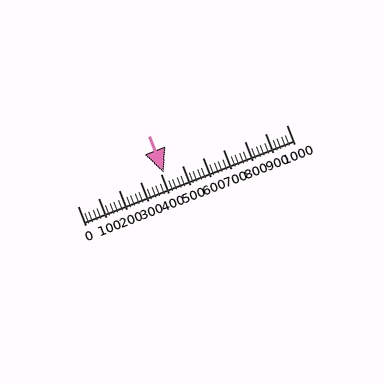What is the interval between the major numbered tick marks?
The major tick marks are spaced 100 units apart.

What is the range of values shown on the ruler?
The ruler shows values from 0 to 1000.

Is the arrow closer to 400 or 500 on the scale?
The arrow is closer to 400.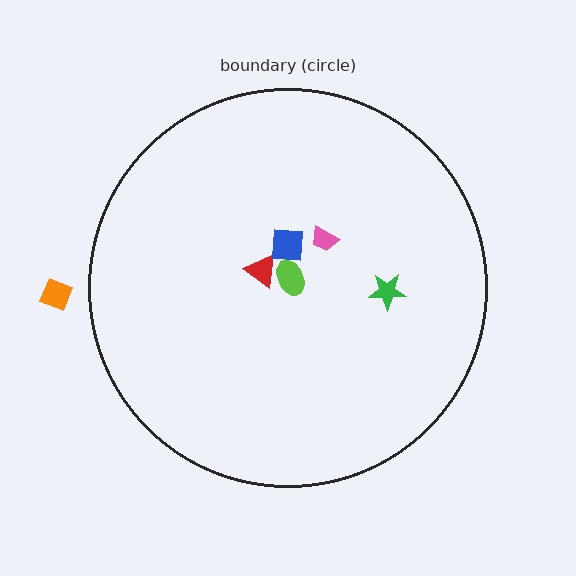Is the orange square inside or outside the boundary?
Outside.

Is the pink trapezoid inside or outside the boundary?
Inside.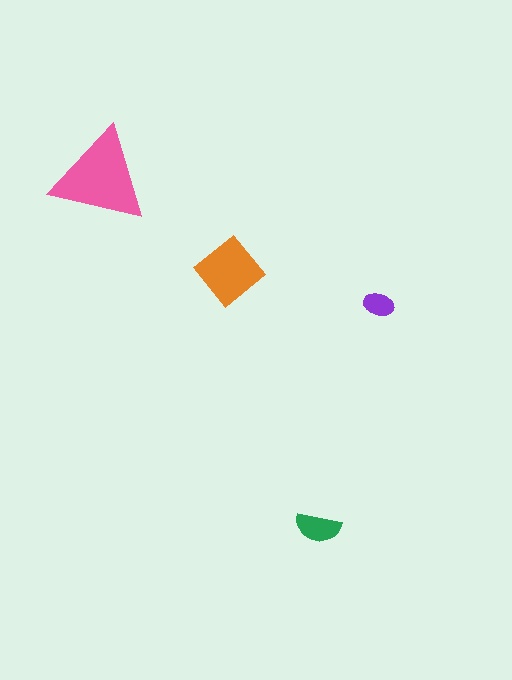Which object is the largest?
The pink triangle.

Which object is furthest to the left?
The pink triangle is leftmost.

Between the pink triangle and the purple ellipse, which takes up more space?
The pink triangle.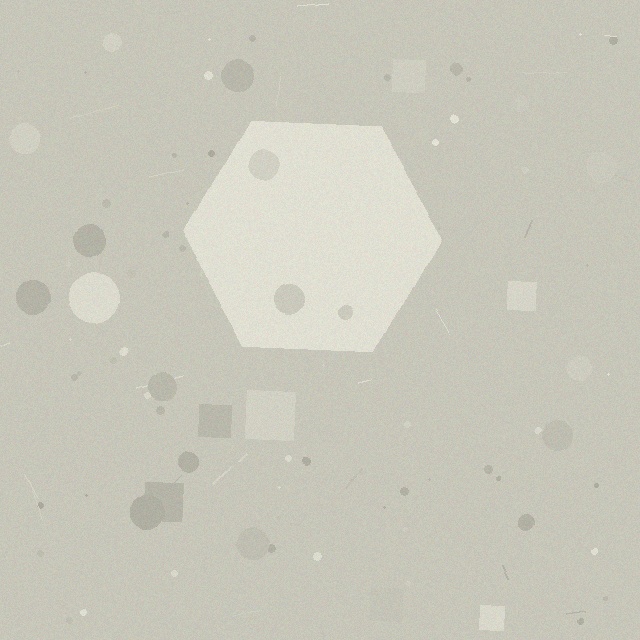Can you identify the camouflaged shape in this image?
The camouflaged shape is a hexagon.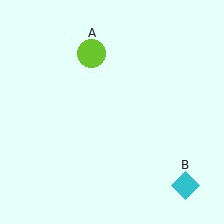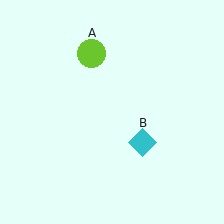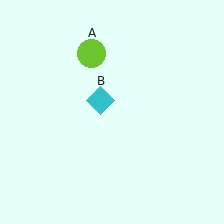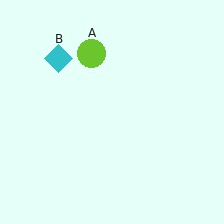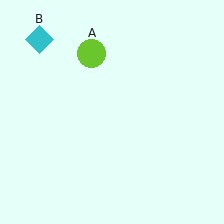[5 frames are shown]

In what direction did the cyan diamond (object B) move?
The cyan diamond (object B) moved up and to the left.